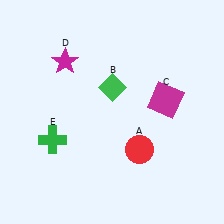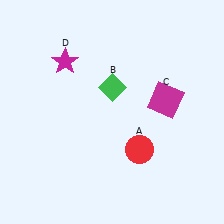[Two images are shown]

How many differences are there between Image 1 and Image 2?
There is 1 difference between the two images.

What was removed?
The green cross (E) was removed in Image 2.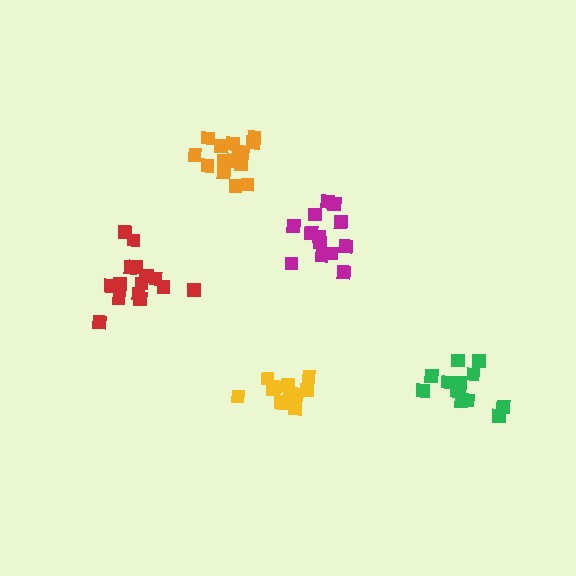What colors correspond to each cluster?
The clusters are colored: magenta, yellow, orange, green, red.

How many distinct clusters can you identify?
There are 5 distinct clusters.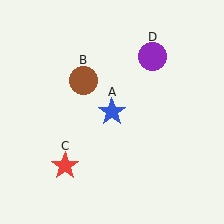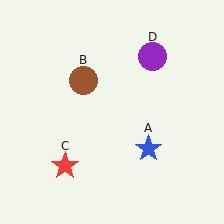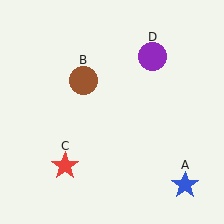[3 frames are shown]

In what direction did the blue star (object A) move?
The blue star (object A) moved down and to the right.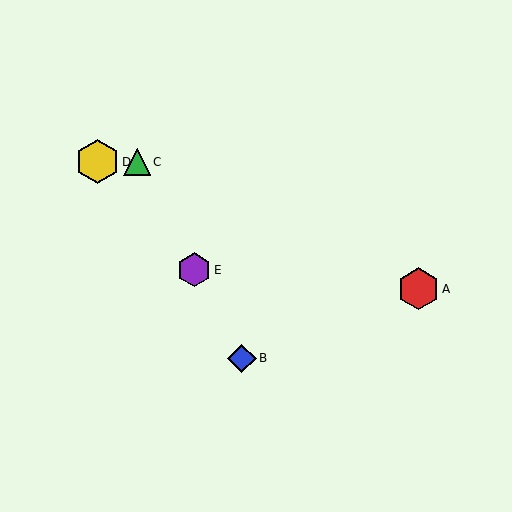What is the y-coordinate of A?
Object A is at y≈289.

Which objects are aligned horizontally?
Objects C, D are aligned horizontally.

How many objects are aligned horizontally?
2 objects (C, D) are aligned horizontally.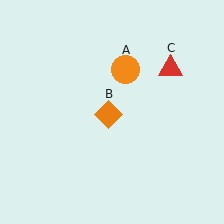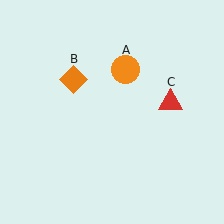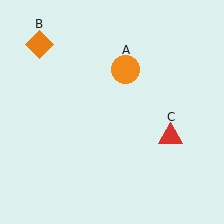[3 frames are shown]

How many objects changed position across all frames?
2 objects changed position: orange diamond (object B), red triangle (object C).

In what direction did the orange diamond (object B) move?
The orange diamond (object B) moved up and to the left.